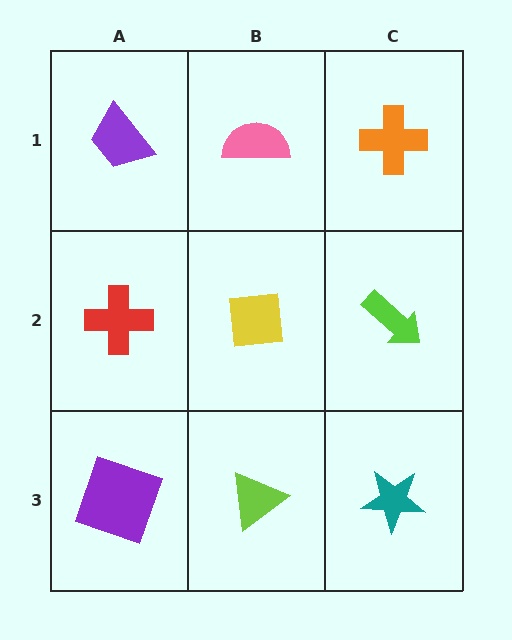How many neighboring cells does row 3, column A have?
2.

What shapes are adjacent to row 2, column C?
An orange cross (row 1, column C), a teal star (row 3, column C), a yellow square (row 2, column B).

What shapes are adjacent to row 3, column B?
A yellow square (row 2, column B), a purple square (row 3, column A), a teal star (row 3, column C).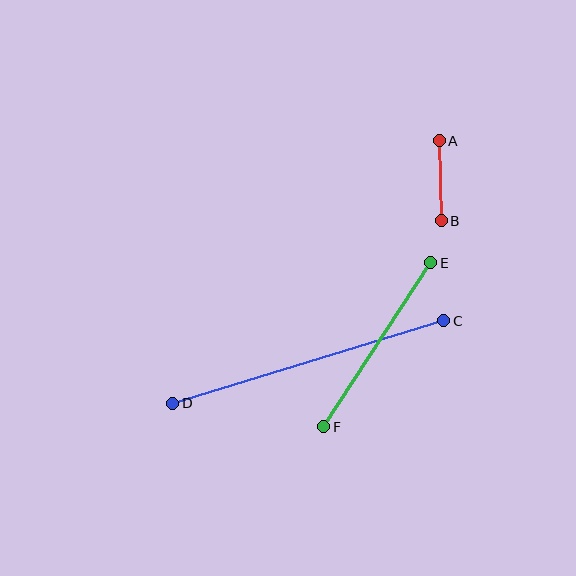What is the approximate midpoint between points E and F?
The midpoint is at approximately (377, 345) pixels.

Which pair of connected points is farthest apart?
Points C and D are farthest apart.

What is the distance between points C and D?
The distance is approximately 283 pixels.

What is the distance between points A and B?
The distance is approximately 80 pixels.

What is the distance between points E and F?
The distance is approximately 196 pixels.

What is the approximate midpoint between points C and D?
The midpoint is at approximately (308, 362) pixels.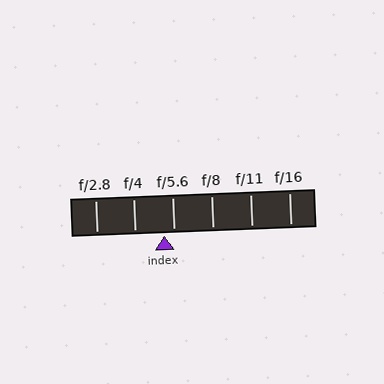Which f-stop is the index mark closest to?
The index mark is closest to f/5.6.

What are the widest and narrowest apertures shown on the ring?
The widest aperture shown is f/2.8 and the narrowest is f/16.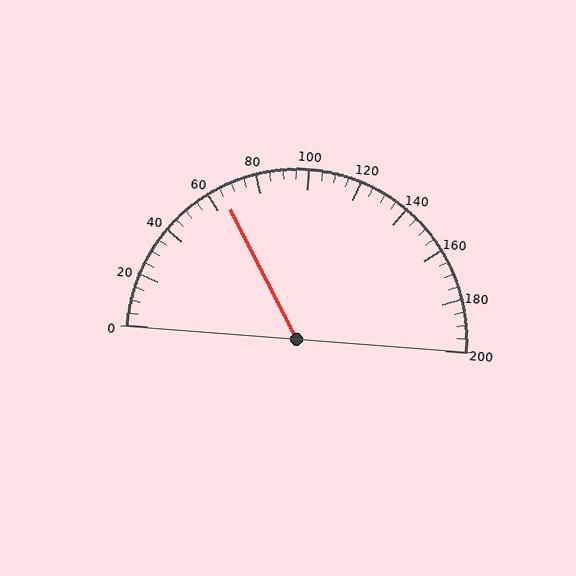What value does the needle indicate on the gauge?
The needle indicates approximately 65.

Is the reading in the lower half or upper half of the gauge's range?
The reading is in the lower half of the range (0 to 200).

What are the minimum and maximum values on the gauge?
The gauge ranges from 0 to 200.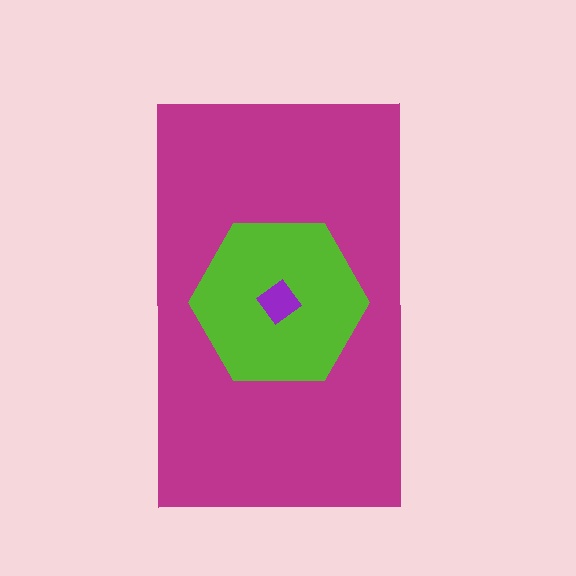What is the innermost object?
The purple diamond.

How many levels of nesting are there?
3.